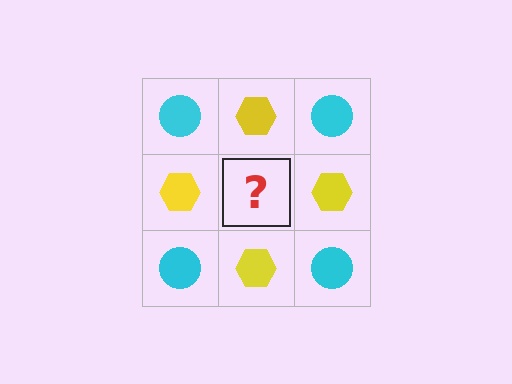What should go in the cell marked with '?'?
The missing cell should contain a cyan circle.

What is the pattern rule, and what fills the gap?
The rule is that it alternates cyan circle and yellow hexagon in a checkerboard pattern. The gap should be filled with a cyan circle.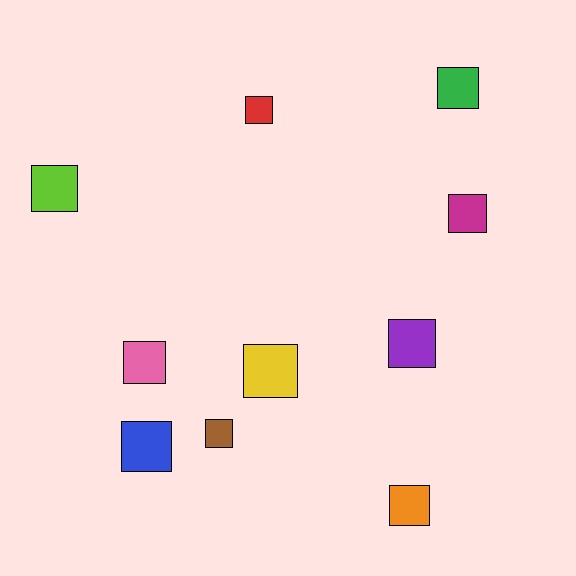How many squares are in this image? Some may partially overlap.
There are 10 squares.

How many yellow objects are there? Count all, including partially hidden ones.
There is 1 yellow object.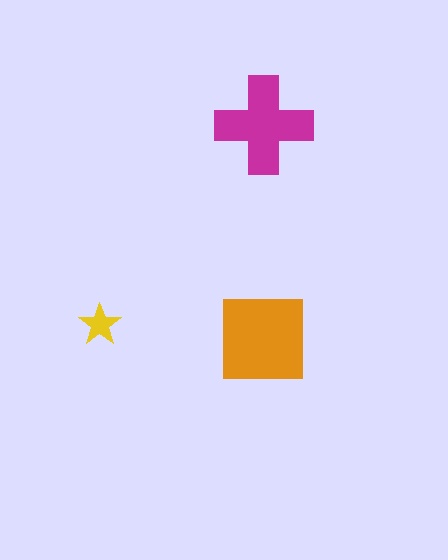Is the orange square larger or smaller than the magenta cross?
Larger.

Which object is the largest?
The orange square.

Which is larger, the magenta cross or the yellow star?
The magenta cross.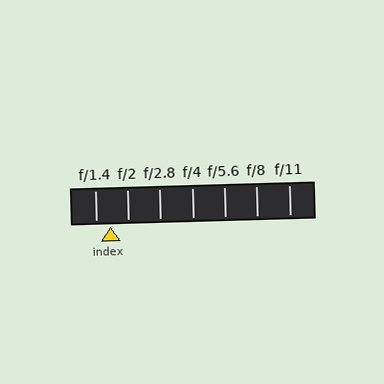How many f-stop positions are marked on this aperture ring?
There are 7 f-stop positions marked.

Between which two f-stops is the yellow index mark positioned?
The index mark is between f/1.4 and f/2.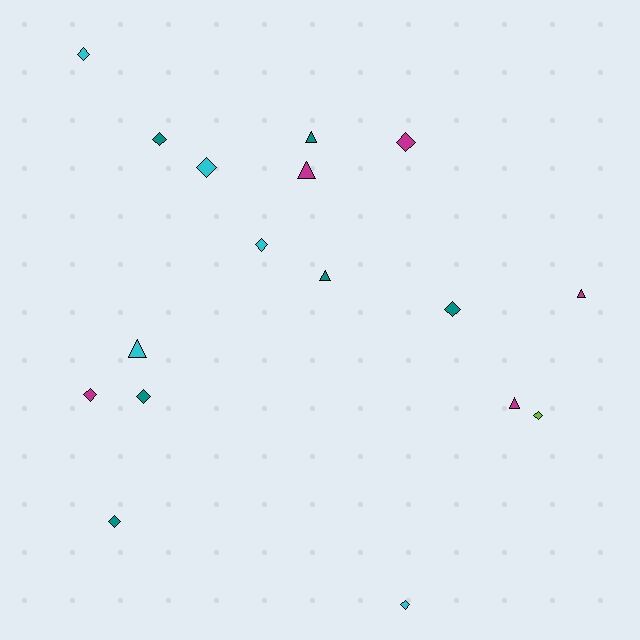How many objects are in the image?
There are 17 objects.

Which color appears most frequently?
Teal, with 6 objects.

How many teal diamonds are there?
There are 4 teal diamonds.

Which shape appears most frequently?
Diamond, with 11 objects.